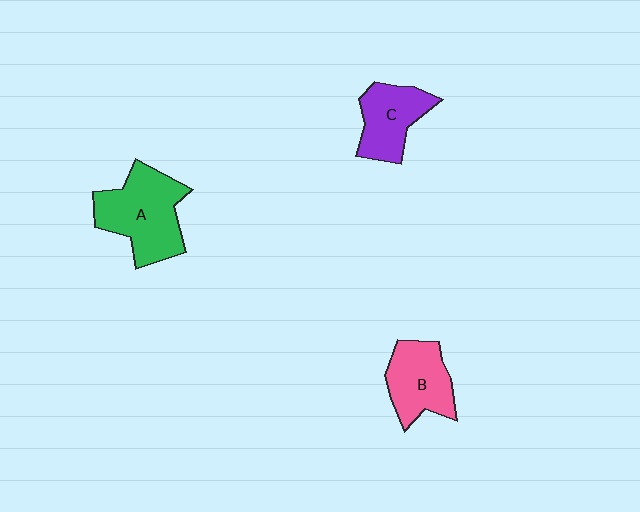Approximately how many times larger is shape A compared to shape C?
Approximately 1.5 times.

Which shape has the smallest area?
Shape C (purple).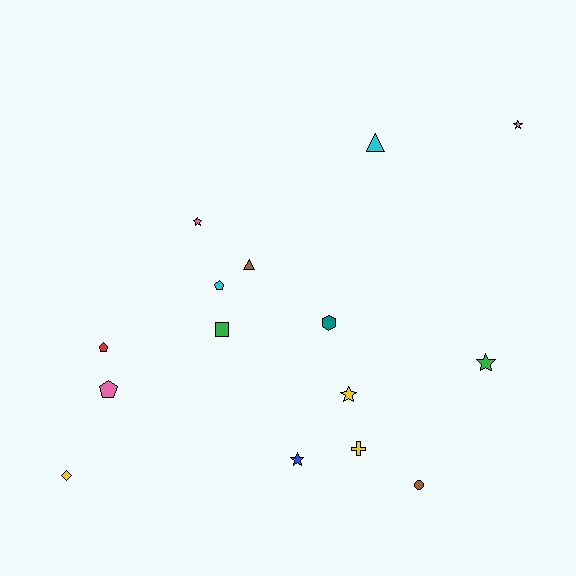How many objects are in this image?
There are 15 objects.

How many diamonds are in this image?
There is 1 diamond.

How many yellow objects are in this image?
There are 3 yellow objects.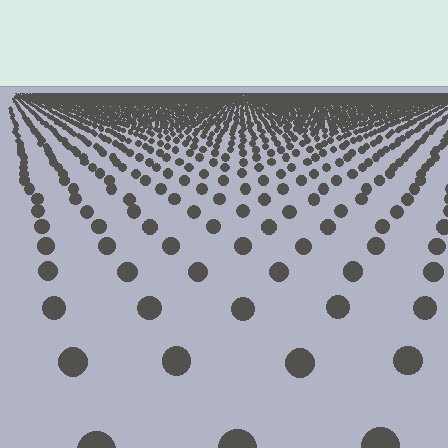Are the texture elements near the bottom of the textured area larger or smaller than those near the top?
Larger. Near the bottom, elements are closer to the viewer and appear at a bigger on-screen size.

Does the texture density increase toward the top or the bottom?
Density increases toward the top.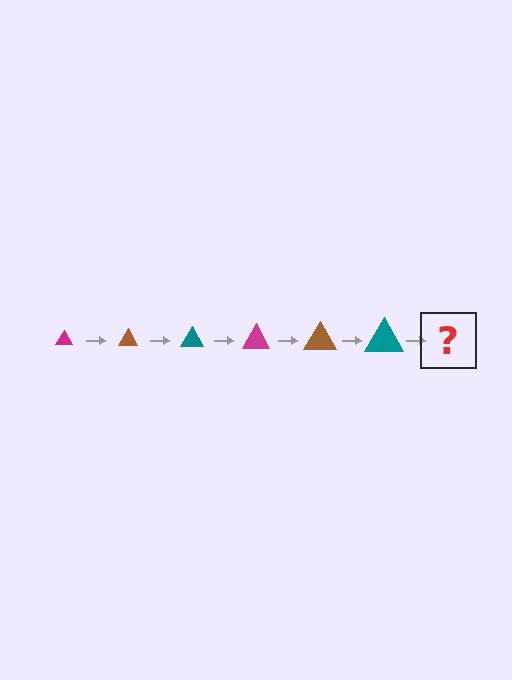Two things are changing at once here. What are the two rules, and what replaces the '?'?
The two rules are that the triangle grows larger each step and the color cycles through magenta, brown, and teal. The '?' should be a magenta triangle, larger than the previous one.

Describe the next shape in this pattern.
It should be a magenta triangle, larger than the previous one.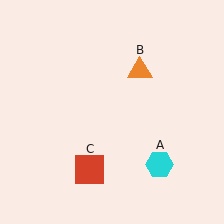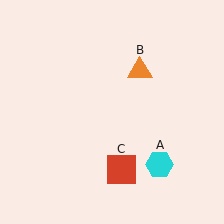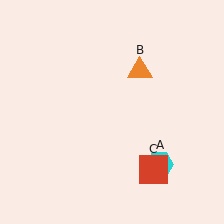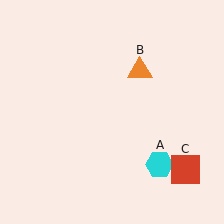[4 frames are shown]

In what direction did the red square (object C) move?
The red square (object C) moved right.